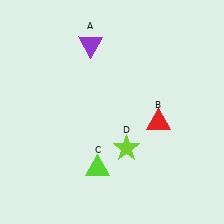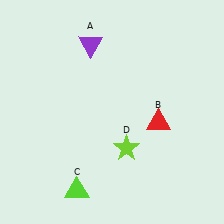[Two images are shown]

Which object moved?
The lime triangle (C) moved down.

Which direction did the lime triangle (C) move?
The lime triangle (C) moved down.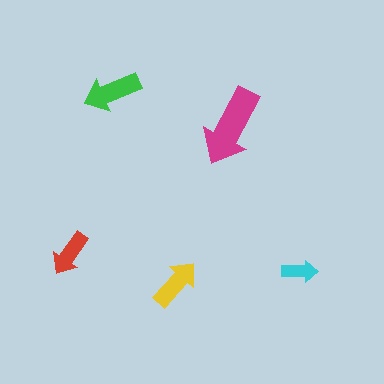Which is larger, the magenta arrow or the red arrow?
The magenta one.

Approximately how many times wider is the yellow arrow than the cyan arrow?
About 1.5 times wider.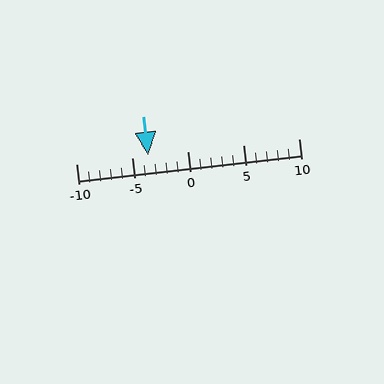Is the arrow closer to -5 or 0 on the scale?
The arrow is closer to -5.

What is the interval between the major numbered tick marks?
The major tick marks are spaced 5 units apart.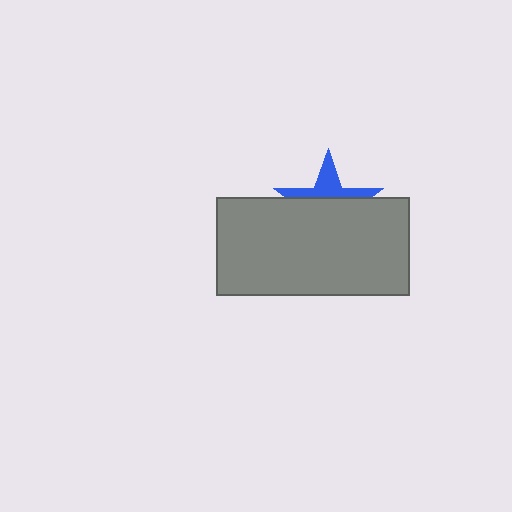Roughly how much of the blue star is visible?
A small part of it is visible (roughly 38%).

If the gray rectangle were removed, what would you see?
You would see the complete blue star.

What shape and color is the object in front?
The object in front is a gray rectangle.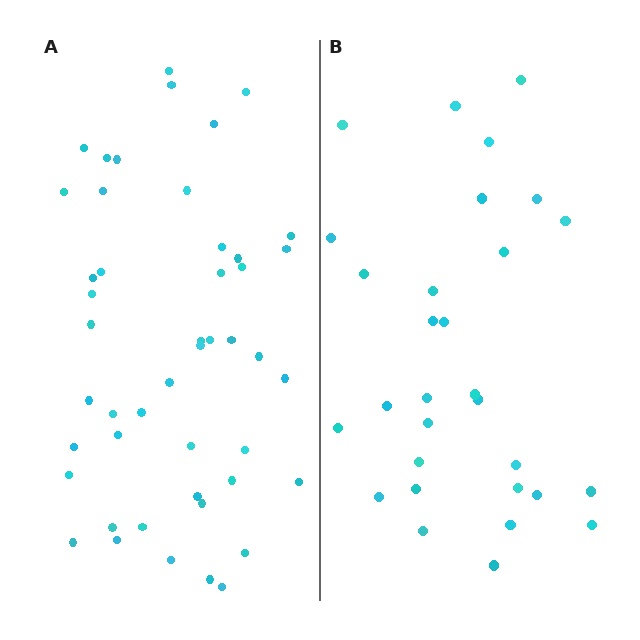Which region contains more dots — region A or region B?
Region A (the left region) has more dots.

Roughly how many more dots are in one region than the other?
Region A has approximately 15 more dots than region B.